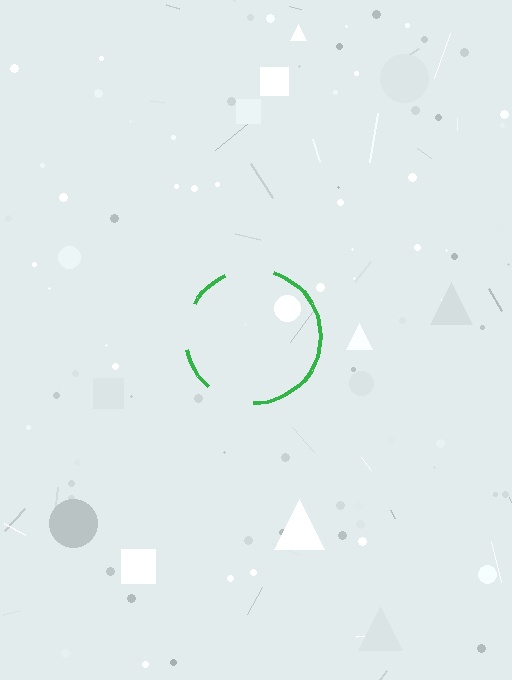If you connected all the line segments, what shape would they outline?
They would outline a circle.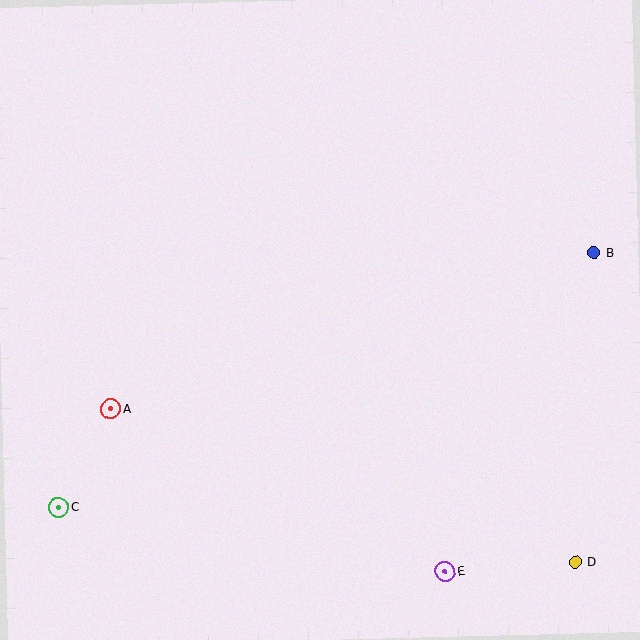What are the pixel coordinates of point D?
Point D is at (576, 562).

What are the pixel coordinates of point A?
Point A is at (111, 409).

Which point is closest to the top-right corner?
Point B is closest to the top-right corner.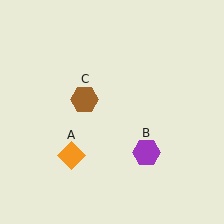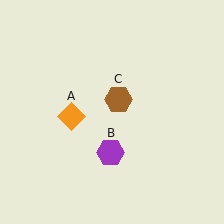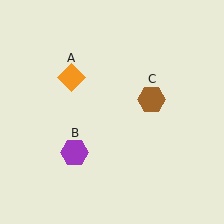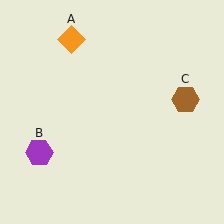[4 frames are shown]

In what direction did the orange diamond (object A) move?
The orange diamond (object A) moved up.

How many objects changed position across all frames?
3 objects changed position: orange diamond (object A), purple hexagon (object B), brown hexagon (object C).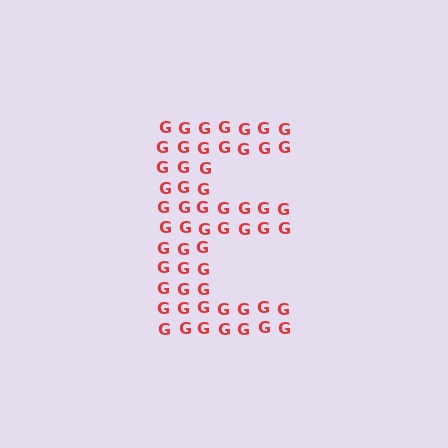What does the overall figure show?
The overall figure shows the letter E.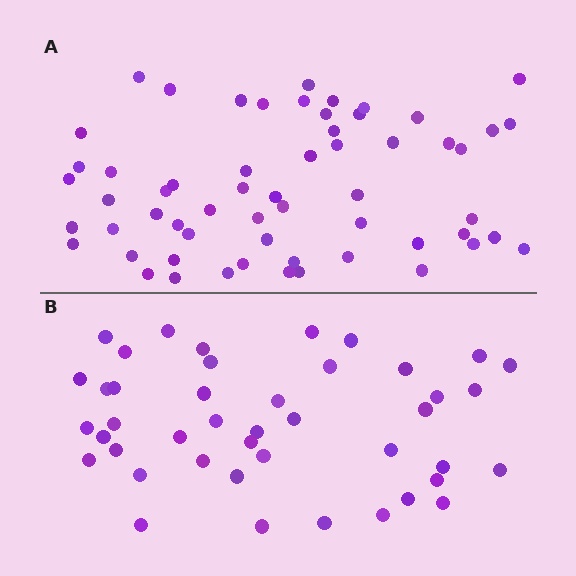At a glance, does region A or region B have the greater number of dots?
Region A (the top region) has more dots.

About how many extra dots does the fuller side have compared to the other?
Region A has approximately 15 more dots than region B.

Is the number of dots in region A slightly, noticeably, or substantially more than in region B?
Region A has noticeably more, but not dramatically so. The ratio is roughly 1.4 to 1.